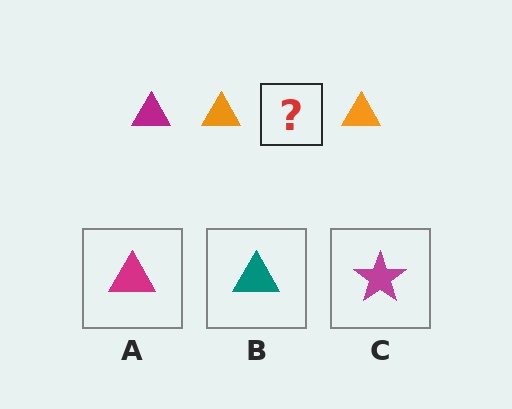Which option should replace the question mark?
Option A.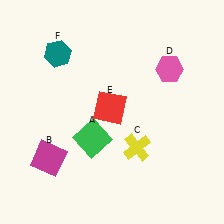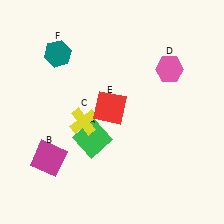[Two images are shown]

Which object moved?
The yellow cross (C) moved left.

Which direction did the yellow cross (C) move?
The yellow cross (C) moved left.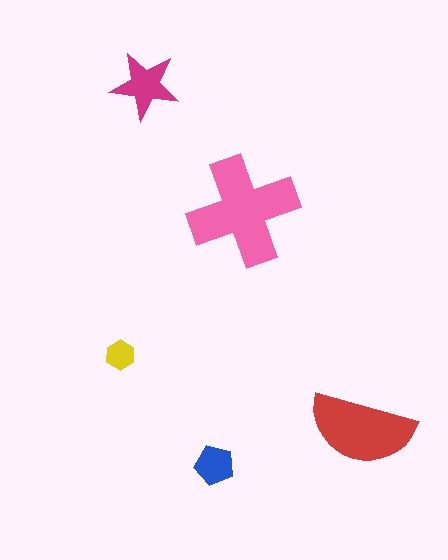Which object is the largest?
The pink cross.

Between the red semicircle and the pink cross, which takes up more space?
The pink cross.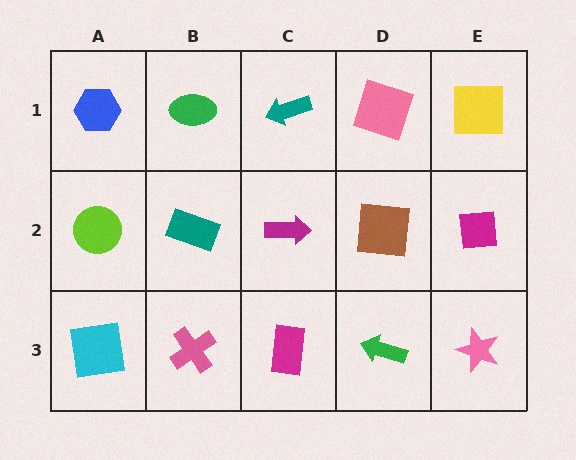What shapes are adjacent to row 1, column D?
A brown square (row 2, column D), a teal arrow (row 1, column C), a yellow square (row 1, column E).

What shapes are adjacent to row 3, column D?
A brown square (row 2, column D), a magenta rectangle (row 3, column C), a pink star (row 3, column E).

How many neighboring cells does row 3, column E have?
2.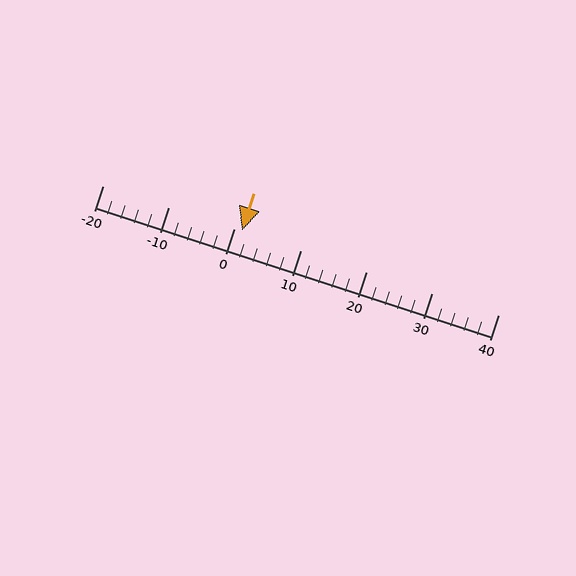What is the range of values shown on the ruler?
The ruler shows values from -20 to 40.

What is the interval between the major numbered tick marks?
The major tick marks are spaced 10 units apart.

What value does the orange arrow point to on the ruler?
The orange arrow points to approximately 1.